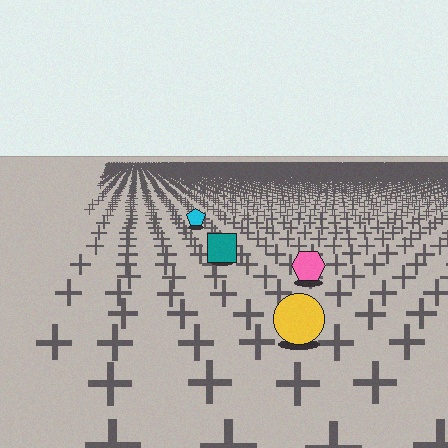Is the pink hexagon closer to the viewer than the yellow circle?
No. The yellow circle is closer — you can tell from the texture gradient: the ground texture is coarser near it.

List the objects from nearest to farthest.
From nearest to farthest: the yellow circle, the pink hexagon, the teal square, the cyan pentagon.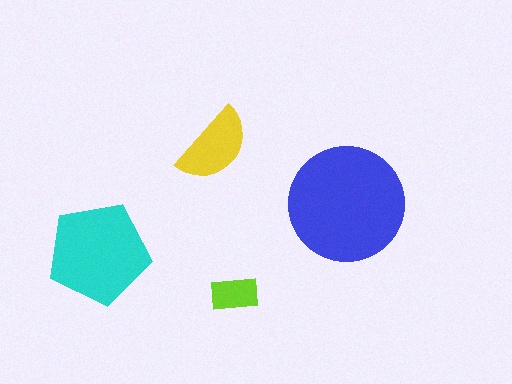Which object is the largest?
The blue circle.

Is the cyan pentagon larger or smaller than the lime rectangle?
Larger.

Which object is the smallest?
The lime rectangle.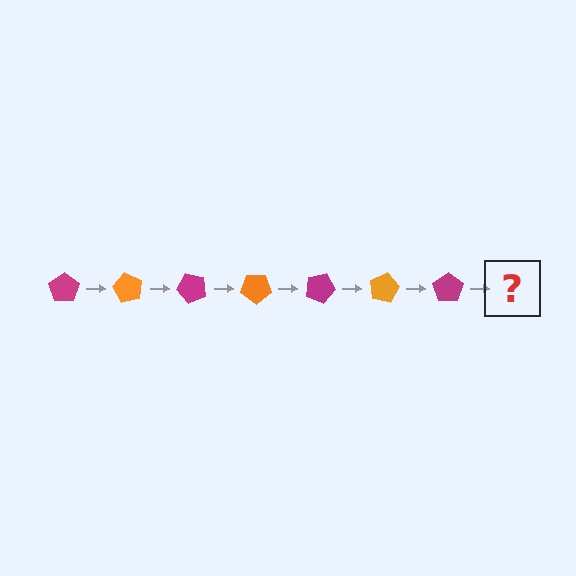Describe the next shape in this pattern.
It should be an orange pentagon, rotated 420 degrees from the start.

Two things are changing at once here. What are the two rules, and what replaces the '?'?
The two rules are that it rotates 60 degrees each step and the color cycles through magenta and orange. The '?' should be an orange pentagon, rotated 420 degrees from the start.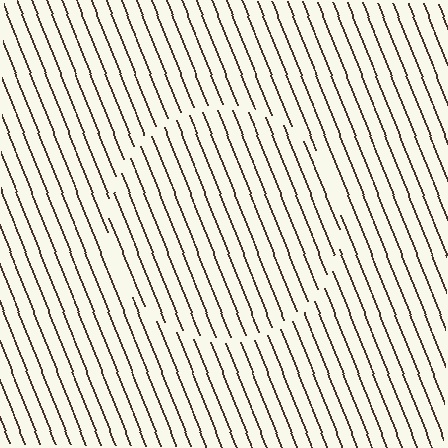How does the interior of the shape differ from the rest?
The interior of the shape contains the same grating, shifted by half a period — the contour is defined by the phase discontinuity where line-ends from the inner and outer gratings abut.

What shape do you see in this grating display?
An illusory circle. The interior of the shape contains the same grating, shifted by half a period — the contour is defined by the phase discontinuity where line-ends from the inner and outer gratings abut.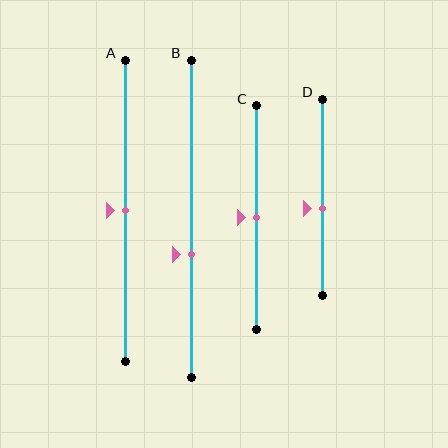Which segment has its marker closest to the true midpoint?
Segment A has its marker closest to the true midpoint.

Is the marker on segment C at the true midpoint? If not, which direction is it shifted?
Yes, the marker on segment C is at the true midpoint.